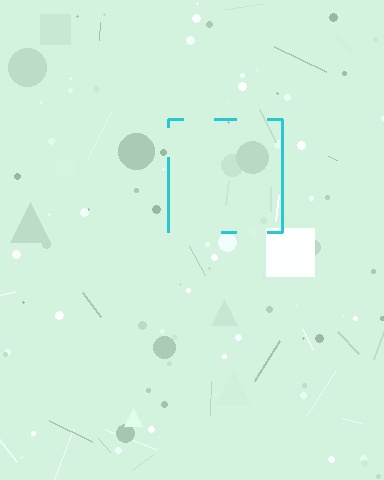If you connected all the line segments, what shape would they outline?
They would outline a square.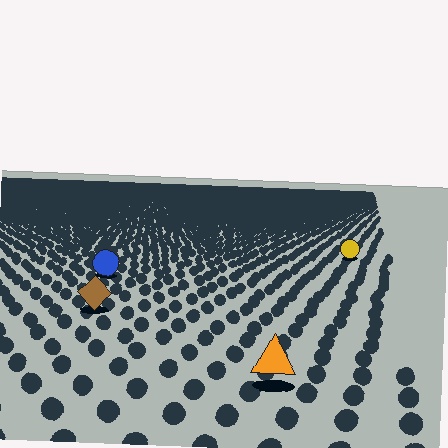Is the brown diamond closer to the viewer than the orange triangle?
No. The orange triangle is closer — you can tell from the texture gradient: the ground texture is coarser near it.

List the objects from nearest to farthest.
From nearest to farthest: the orange triangle, the brown diamond, the blue circle, the yellow circle.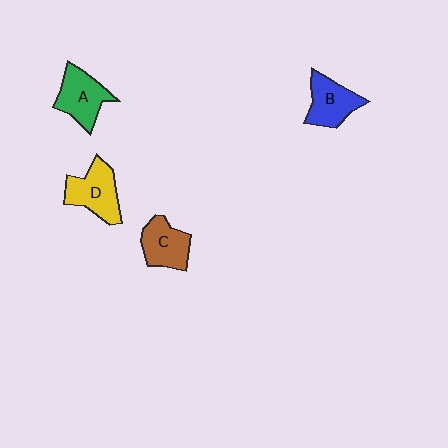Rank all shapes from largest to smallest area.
From largest to smallest: D (yellow), A (green), B (blue), C (brown).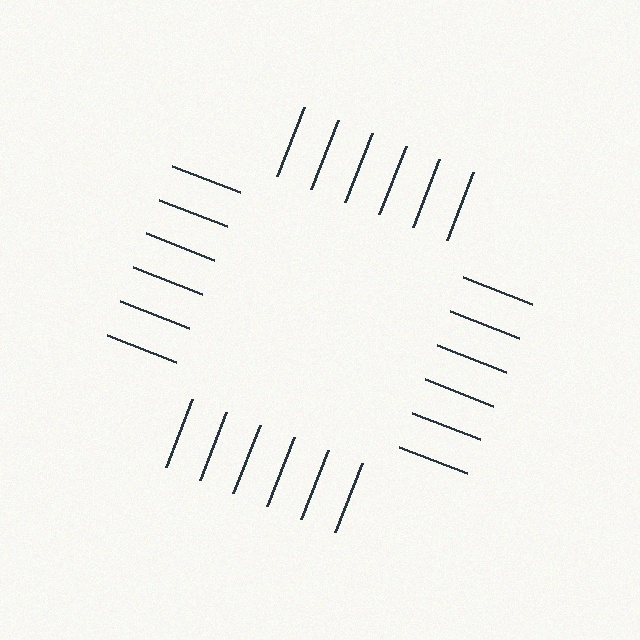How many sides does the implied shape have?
4 sides — the line-ends trace a square.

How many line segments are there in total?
24 — 6 along each of the 4 edges.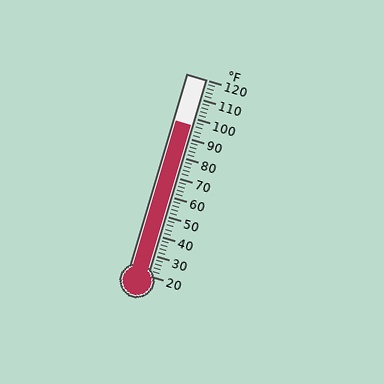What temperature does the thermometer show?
The thermometer shows approximately 96°F.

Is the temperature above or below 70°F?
The temperature is above 70°F.